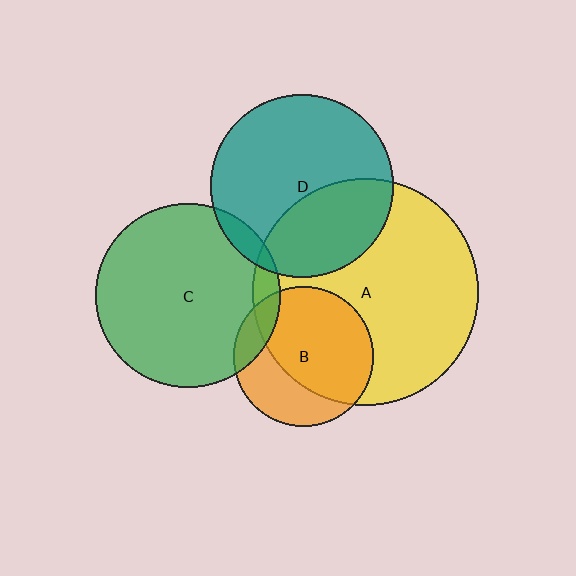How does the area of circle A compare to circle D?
Approximately 1.5 times.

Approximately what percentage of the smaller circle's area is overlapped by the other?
Approximately 35%.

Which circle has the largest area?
Circle A (yellow).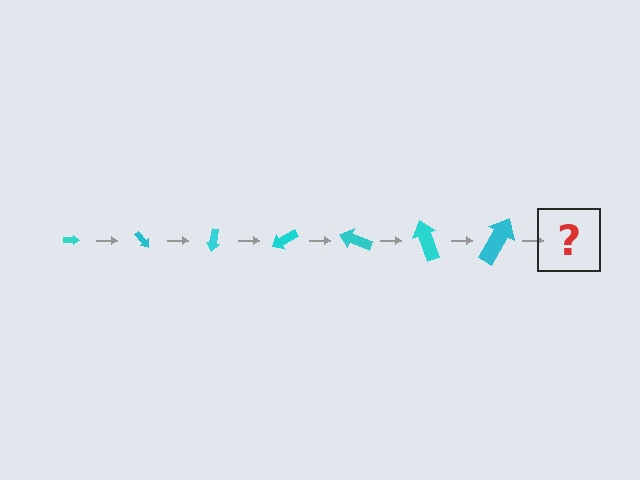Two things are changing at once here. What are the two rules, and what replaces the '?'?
The two rules are that the arrow grows larger each step and it rotates 50 degrees each step. The '?' should be an arrow, larger than the previous one and rotated 350 degrees from the start.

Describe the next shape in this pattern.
It should be an arrow, larger than the previous one and rotated 350 degrees from the start.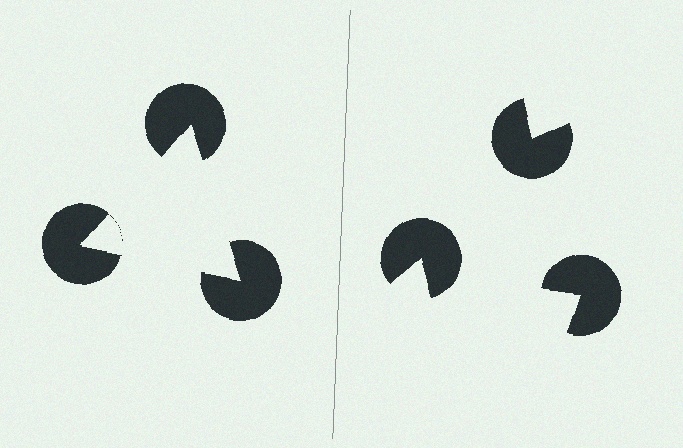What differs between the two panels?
The pac-man discs are positioned identically on both sides; only the wedge orientations differ. On the left they align to a triangle; on the right they are misaligned.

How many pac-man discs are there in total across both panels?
6 — 3 on each side.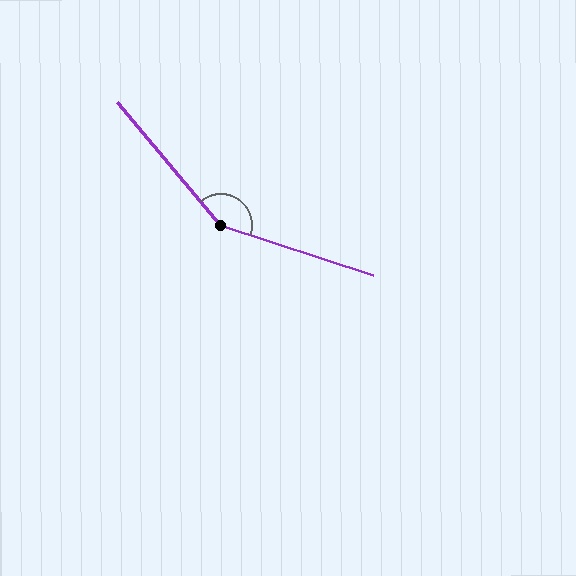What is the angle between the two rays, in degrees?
Approximately 148 degrees.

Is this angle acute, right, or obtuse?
It is obtuse.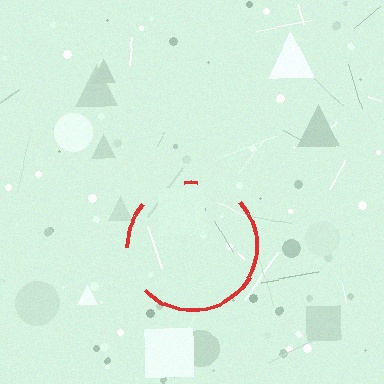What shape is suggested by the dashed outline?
The dashed outline suggests a circle.